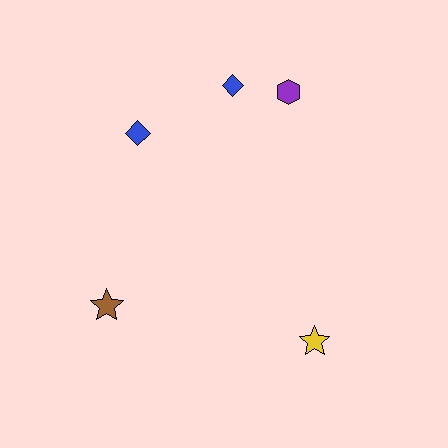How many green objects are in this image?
There are no green objects.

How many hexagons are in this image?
There is 1 hexagon.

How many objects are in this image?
There are 5 objects.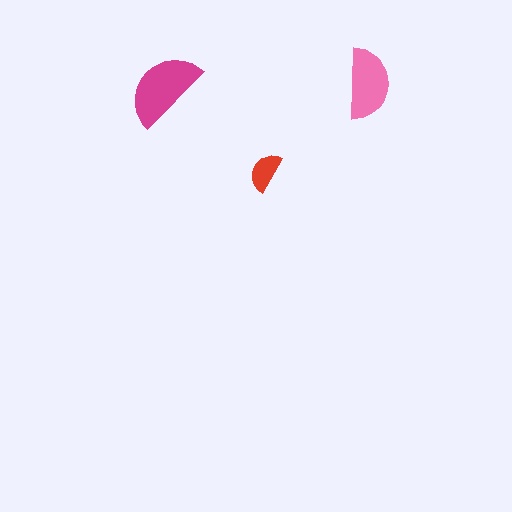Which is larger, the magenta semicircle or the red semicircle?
The magenta one.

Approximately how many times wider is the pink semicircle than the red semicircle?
About 2 times wider.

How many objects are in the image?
There are 3 objects in the image.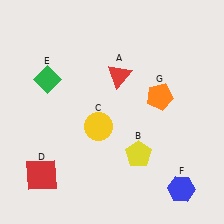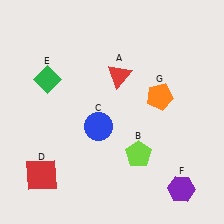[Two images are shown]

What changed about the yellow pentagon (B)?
In Image 1, B is yellow. In Image 2, it changed to lime.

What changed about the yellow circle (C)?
In Image 1, C is yellow. In Image 2, it changed to blue.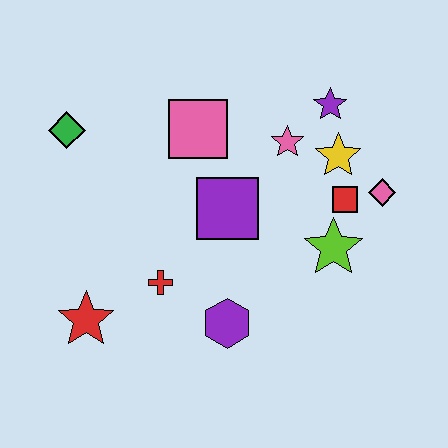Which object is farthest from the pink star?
The red star is farthest from the pink star.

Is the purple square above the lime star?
Yes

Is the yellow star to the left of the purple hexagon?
No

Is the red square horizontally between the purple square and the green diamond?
No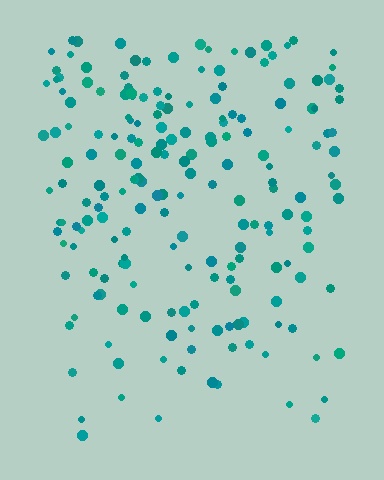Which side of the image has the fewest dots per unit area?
The bottom.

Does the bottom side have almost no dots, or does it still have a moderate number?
Still a moderate number, just noticeably fewer than the top.